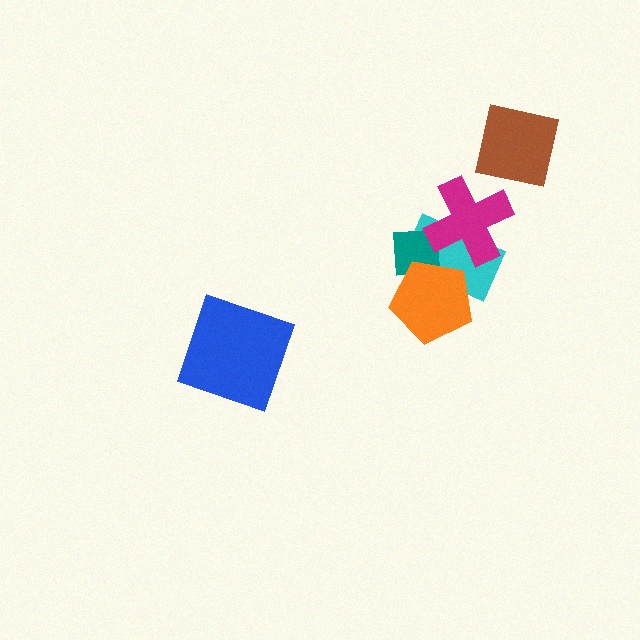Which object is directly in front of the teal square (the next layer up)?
The magenta cross is directly in front of the teal square.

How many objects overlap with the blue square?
0 objects overlap with the blue square.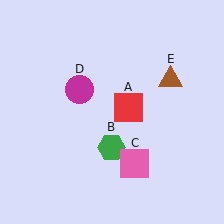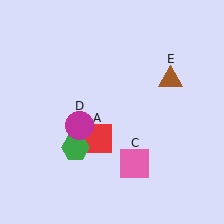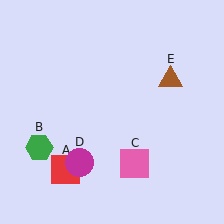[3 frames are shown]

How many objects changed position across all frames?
3 objects changed position: red square (object A), green hexagon (object B), magenta circle (object D).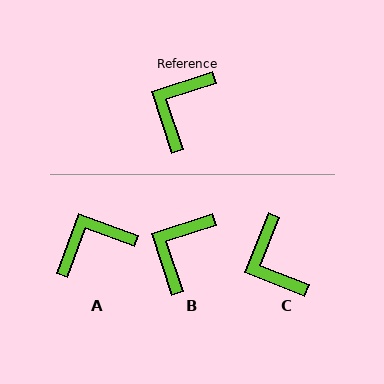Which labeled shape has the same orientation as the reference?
B.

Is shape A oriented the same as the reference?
No, it is off by about 38 degrees.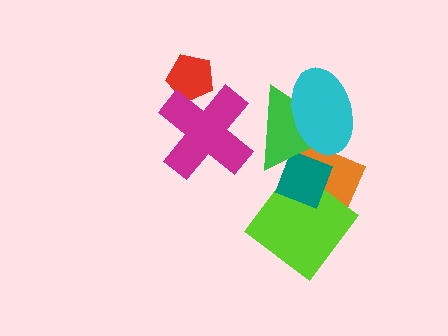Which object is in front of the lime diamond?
The teal diamond is in front of the lime diamond.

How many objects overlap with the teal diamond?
3 objects overlap with the teal diamond.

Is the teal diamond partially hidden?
Yes, it is partially covered by another shape.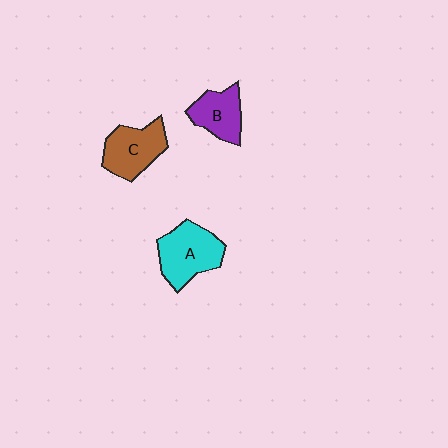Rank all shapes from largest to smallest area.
From largest to smallest: A (cyan), C (brown), B (purple).